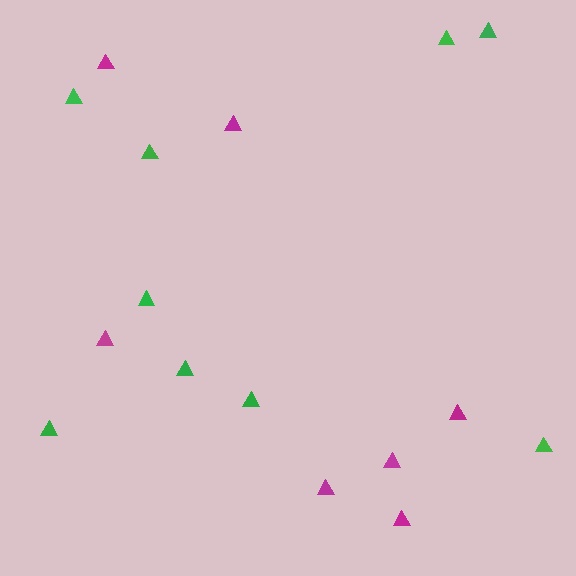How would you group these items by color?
There are 2 groups: one group of magenta triangles (7) and one group of green triangles (9).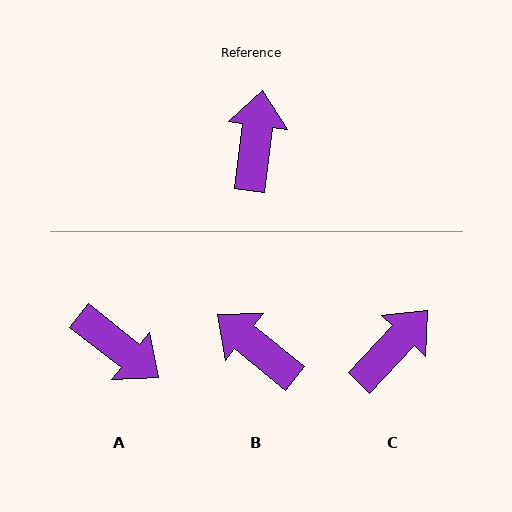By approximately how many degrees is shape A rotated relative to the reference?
Approximately 121 degrees clockwise.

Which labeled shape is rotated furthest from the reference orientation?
A, about 121 degrees away.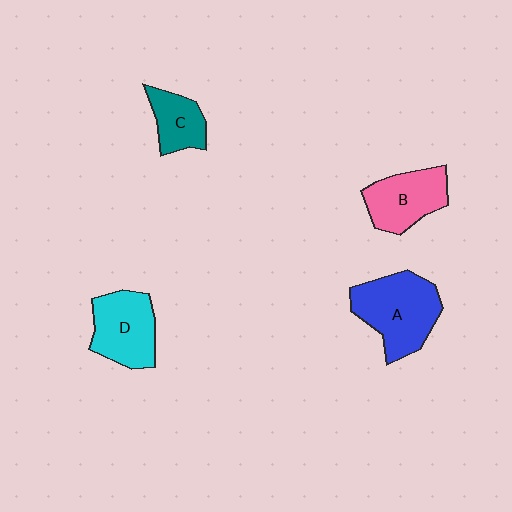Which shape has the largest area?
Shape A (blue).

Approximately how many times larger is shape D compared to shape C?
Approximately 1.5 times.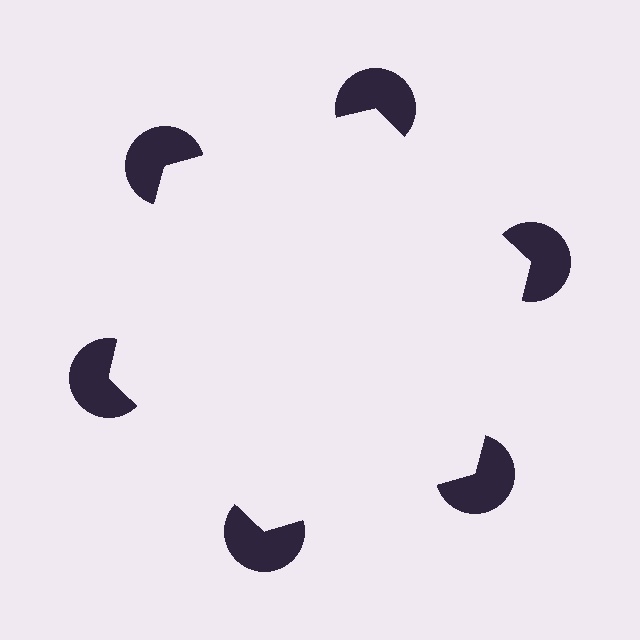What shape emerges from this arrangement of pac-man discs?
An illusory hexagon — its edges are inferred from the aligned wedge cuts in the pac-man discs, not physically drawn.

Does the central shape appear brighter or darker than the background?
It typically appears slightly brighter than the background, even though no actual brightness change is drawn.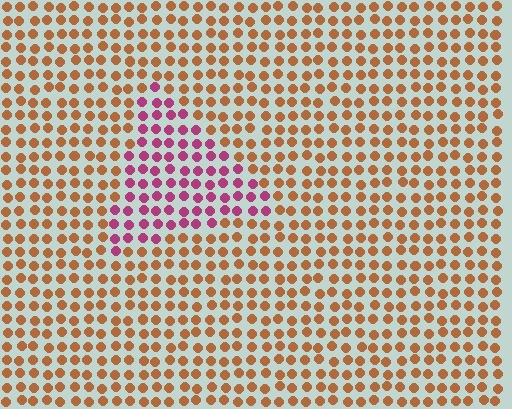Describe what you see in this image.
The image is filled with small brown elements in a uniform arrangement. A triangle-shaped region is visible where the elements are tinted to a slightly different hue, forming a subtle color boundary.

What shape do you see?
I see a triangle.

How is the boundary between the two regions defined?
The boundary is defined purely by a slight shift in hue (about 58 degrees). Spacing, size, and orientation are identical on both sides.